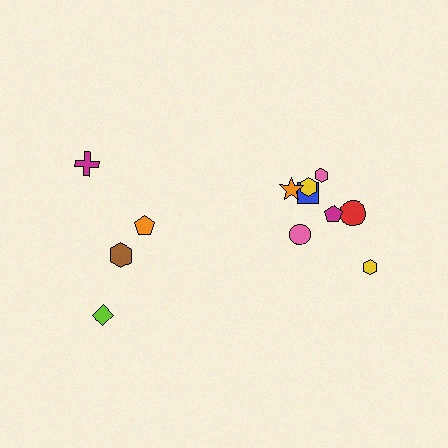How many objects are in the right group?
There are 8 objects.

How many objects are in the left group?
There are 4 objects.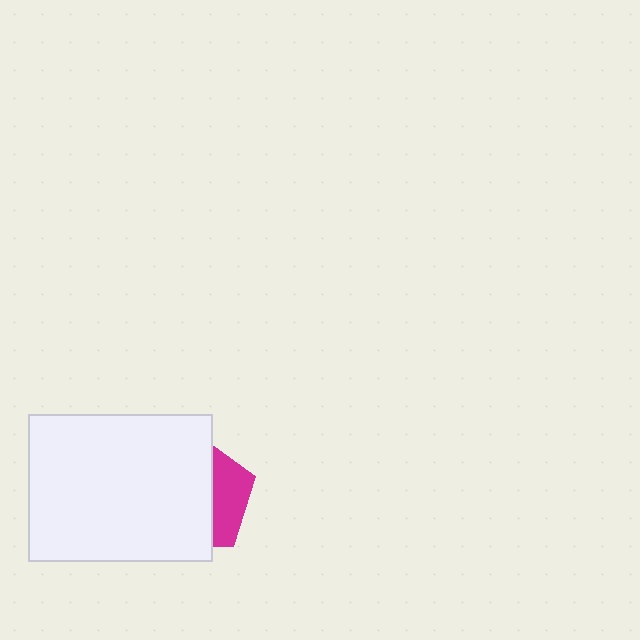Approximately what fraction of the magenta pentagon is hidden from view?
Roughly 70% of the magenta pentagon is hidden behind the white rectangle.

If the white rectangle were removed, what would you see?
You would see the complete magenta pentagon.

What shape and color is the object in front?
The object in front is a white rectangle.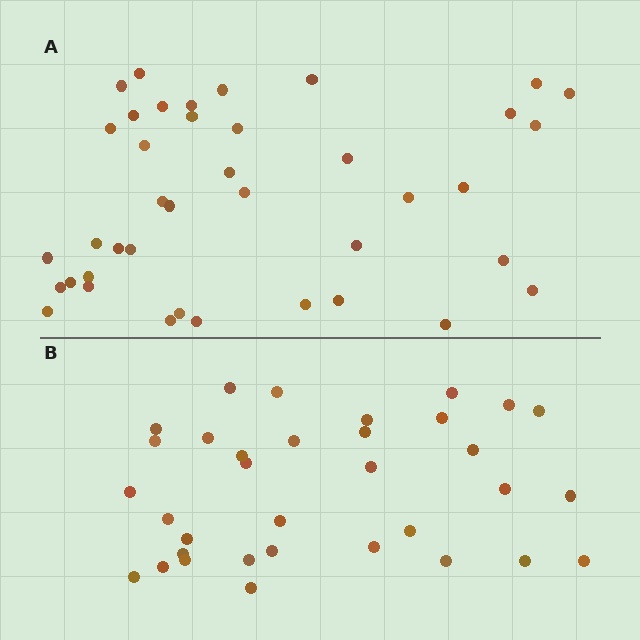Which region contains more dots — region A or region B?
Region A (the top region) has more dots.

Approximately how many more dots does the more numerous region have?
Region A has about 6 more dots than region B.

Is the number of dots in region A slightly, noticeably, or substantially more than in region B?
Region A has only slightly more — the two regions are fairly close. The ratio is roughly 1.2 to 1.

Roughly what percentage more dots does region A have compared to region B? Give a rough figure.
About 20% more.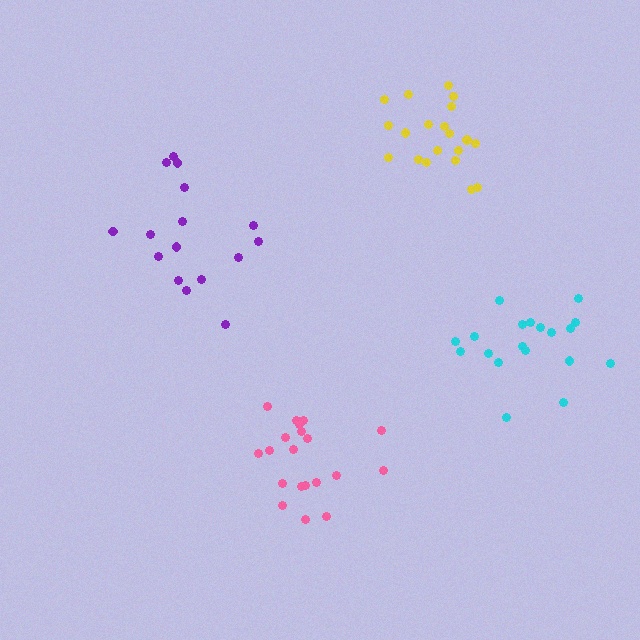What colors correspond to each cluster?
The clusters are colored: cyan, purple, pink, yellow.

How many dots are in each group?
Group 1: 19 dots, Group 2: 16 dots, Group 3: 20 dots, Group 4: 20 dots (75 total).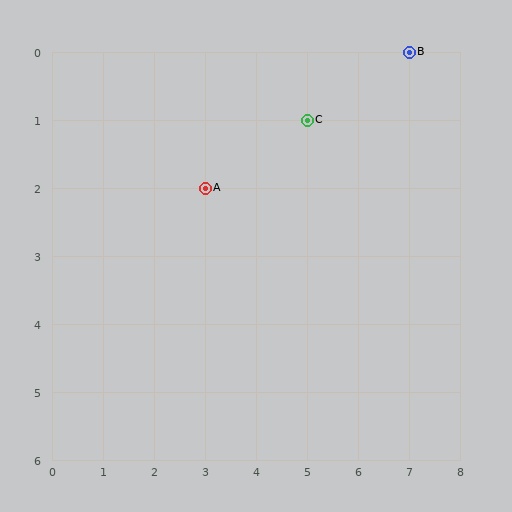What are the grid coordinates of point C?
Point C is at grid coordinates (5, 1).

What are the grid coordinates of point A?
Point A is at grid coordinates (3, 2).